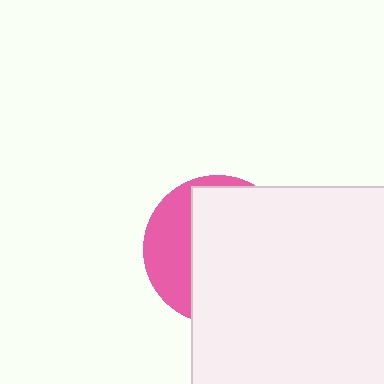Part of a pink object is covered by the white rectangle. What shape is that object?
It is a circle.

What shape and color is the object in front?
The object in front is a white rectangle.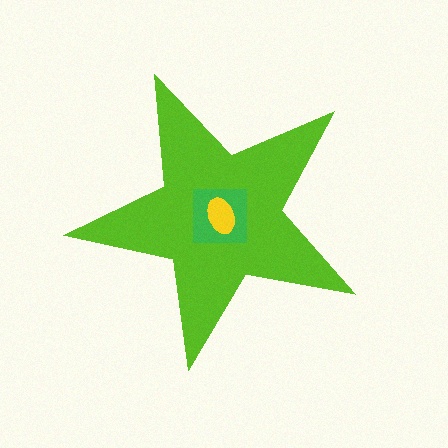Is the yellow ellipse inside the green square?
Yes.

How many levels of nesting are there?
3.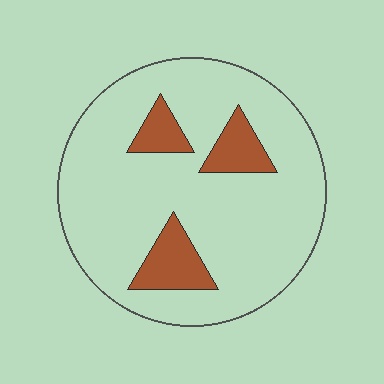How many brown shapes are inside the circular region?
3.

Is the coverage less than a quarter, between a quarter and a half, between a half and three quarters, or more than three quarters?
Less than a quarter.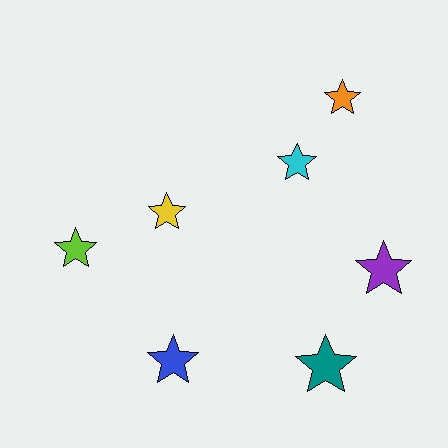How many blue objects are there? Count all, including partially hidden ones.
There is 1 blue object.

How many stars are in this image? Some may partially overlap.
There are 7 stars.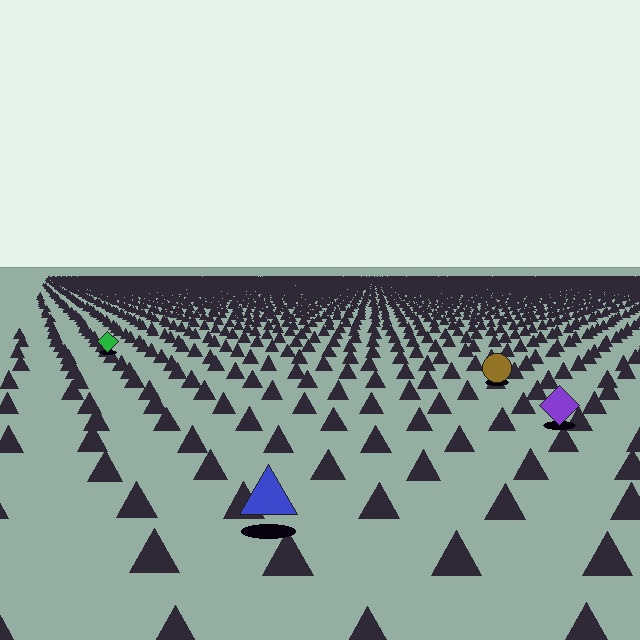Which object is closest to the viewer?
The blue triangle is closest. The texture marks near it are larger and more spread out.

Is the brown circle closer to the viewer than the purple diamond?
No. The purple diamond is closer — you can tell from the texture gradient: the ground texture is coarser near it.